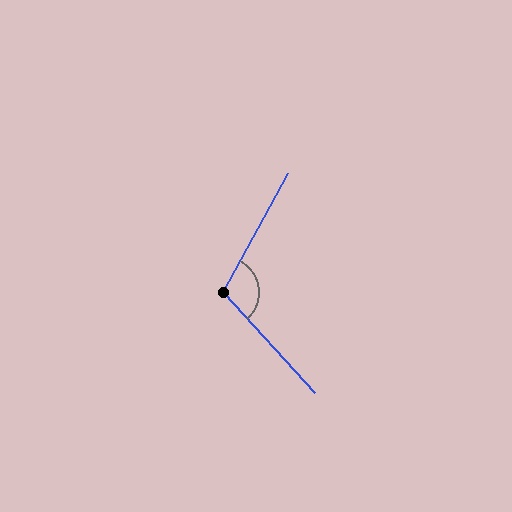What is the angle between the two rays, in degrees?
Approximately 109 degrees.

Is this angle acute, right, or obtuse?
It is obtuse.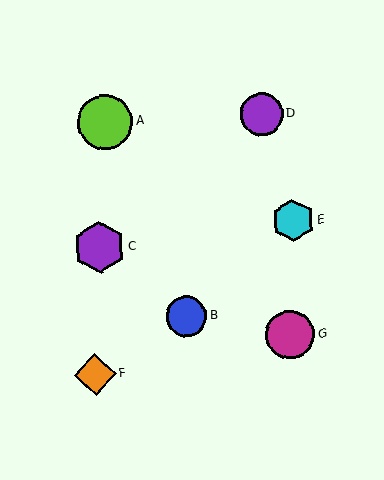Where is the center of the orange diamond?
The center of the orange diamond is at (95, 374).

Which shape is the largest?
The lime circle (labeled A) is the largest.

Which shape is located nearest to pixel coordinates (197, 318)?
The blue circle (labeled B) at (186, 316) is nearest to that location.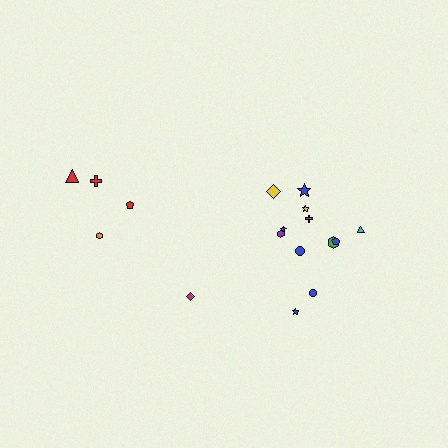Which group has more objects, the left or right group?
The right group.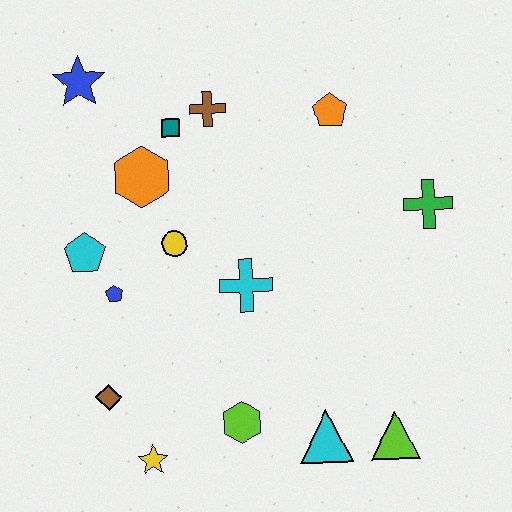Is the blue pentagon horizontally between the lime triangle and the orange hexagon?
No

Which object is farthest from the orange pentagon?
The yellow star is farthest from the orange pentagon.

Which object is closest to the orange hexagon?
The teal square is closest to the orange hexagon.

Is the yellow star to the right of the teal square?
No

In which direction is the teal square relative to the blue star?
The teal square is to the right of the blue star.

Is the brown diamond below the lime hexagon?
No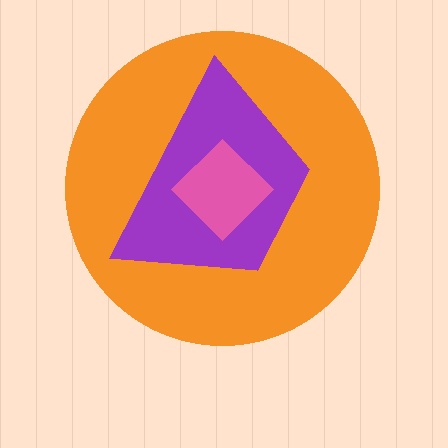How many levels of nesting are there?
3.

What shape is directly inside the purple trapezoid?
The pink diamond.